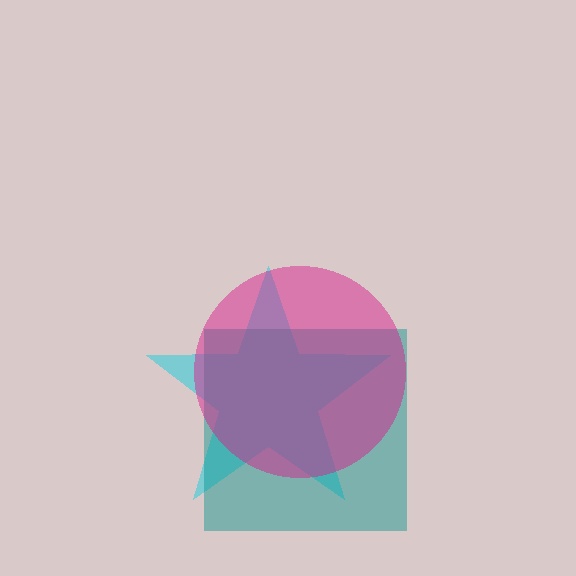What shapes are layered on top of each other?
The layered shapes are: a cyan star, a teal square, a magenta circle.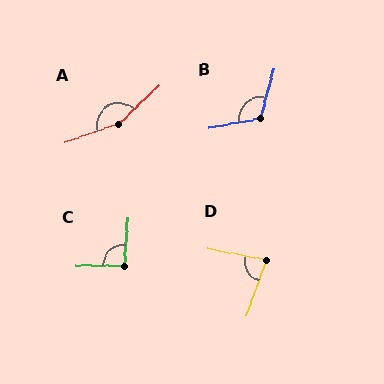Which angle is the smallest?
D, at approximately 80 degrees.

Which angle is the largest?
A, at approximately 155 degrees.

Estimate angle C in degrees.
Approximately 94 degrees.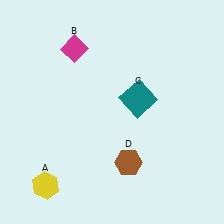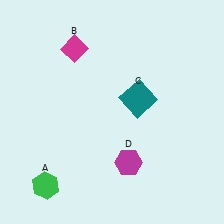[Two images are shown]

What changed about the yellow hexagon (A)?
In Image 1, A is yellow. In Image 2, it changed to green.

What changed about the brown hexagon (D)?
In Image 1, D is brown. In Image 2, it changed to magenta.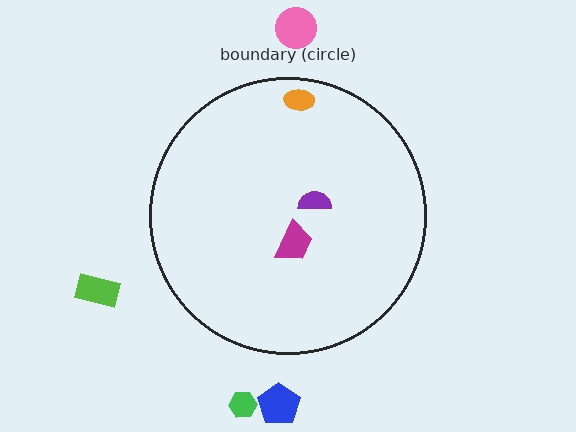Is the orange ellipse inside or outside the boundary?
Inside.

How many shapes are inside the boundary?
3 inside, 4 outside.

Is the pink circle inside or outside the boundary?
Outside.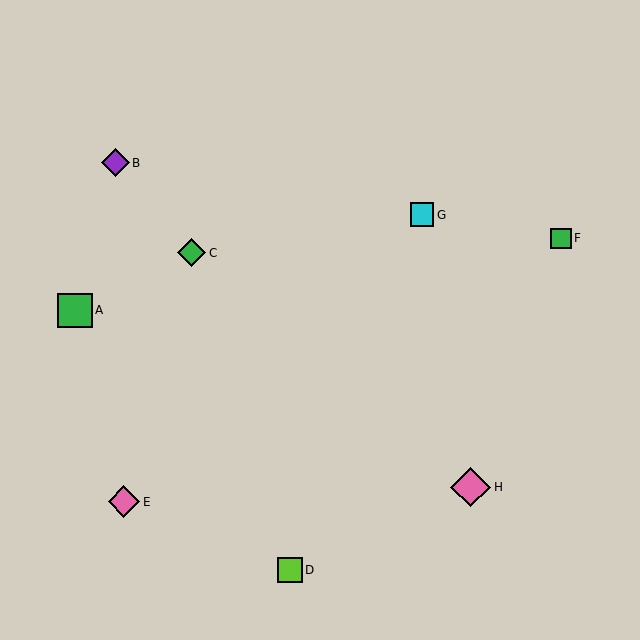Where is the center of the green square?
The center of the green square is at (561, 238).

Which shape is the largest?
The pink diamond (labeled H) is the largest.